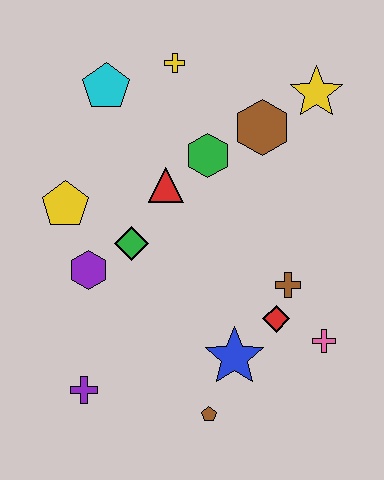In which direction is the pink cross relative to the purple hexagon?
The pink cross is to the right of the purple hexagon.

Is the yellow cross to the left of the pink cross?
Yes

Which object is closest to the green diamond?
The purple hexagon is closest to the green diamond.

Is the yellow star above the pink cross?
Yes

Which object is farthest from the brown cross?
The cyan pentagon is farthest from the brown cross.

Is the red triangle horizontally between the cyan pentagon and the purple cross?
No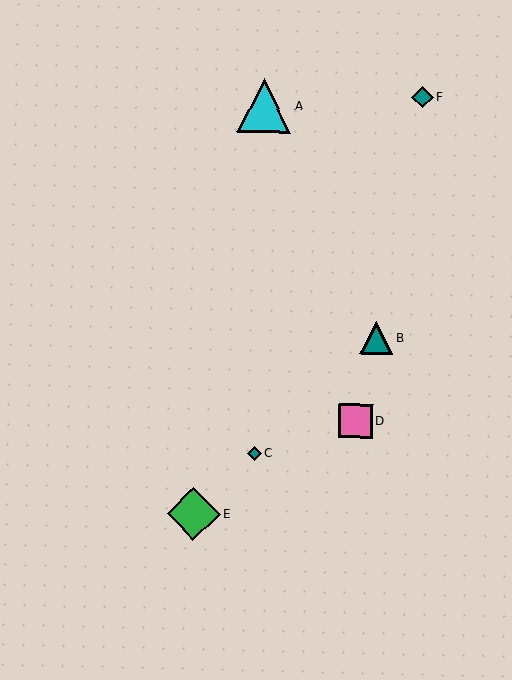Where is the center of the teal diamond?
The center of the teal diamond is at (255, 453).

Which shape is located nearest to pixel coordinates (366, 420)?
The pink square (labeled D) at (355, 421) is nearest to that location.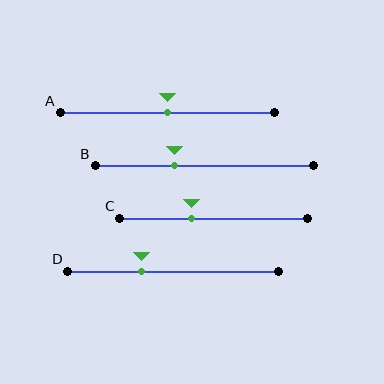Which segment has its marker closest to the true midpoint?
Segment A has its marker closest to the true midpoint.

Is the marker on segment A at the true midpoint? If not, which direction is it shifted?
Yes, the marker on segment A is at the true midpoint.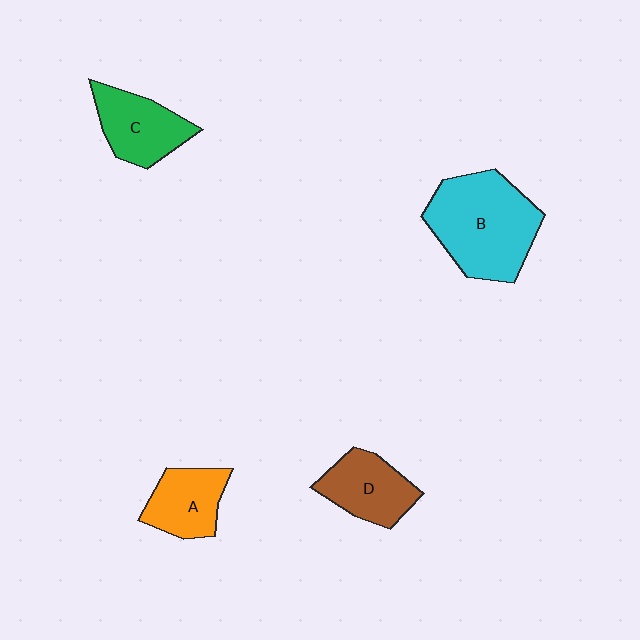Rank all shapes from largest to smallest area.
From largest to smallest: B (cyan), C (green), D (brown), A (orange).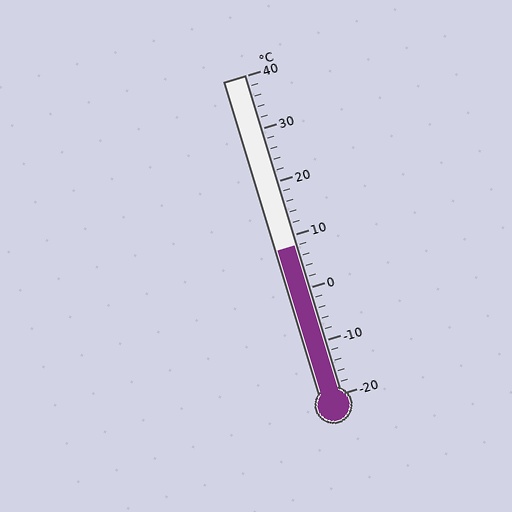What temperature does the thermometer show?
The thermometer shows approximately 8°C.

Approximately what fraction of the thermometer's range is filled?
The thermometer is filled to approximately 45% of its range.